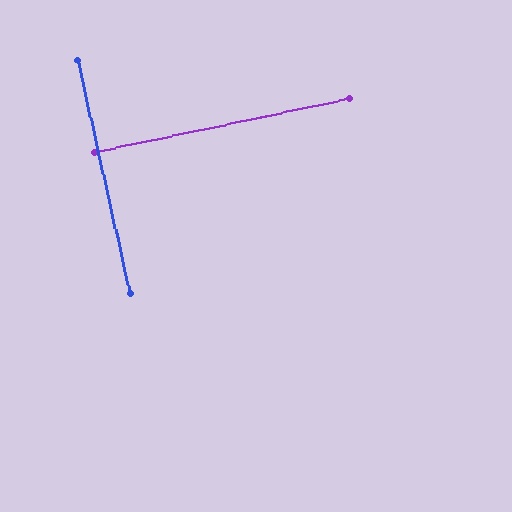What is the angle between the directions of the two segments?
Approximately 89 degrees.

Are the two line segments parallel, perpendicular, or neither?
Perpendicular — they meet at approximately 89°.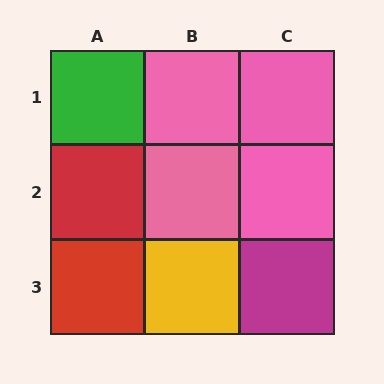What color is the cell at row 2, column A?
Red.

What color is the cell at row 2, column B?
Pink.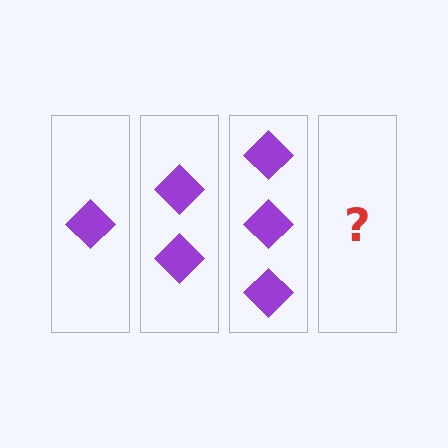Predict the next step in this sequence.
The next step is 4 diamonds.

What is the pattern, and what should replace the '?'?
The pattern is that each step adds one more diamond. The '?' should be 4 diamonds.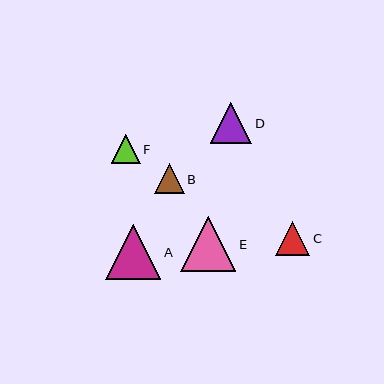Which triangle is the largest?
Triangle A is the largest with a size of approximately 55 pixels.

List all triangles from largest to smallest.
From largest to smallest: A, E, D, C, B, F.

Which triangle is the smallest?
Triangle F is the smallest with a size of approximately 29 pixels.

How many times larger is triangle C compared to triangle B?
Triangle C is approximately 1.1 times the size of triangle B.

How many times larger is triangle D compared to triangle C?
Triangle D is approximately 1.2 times the size of triangle C.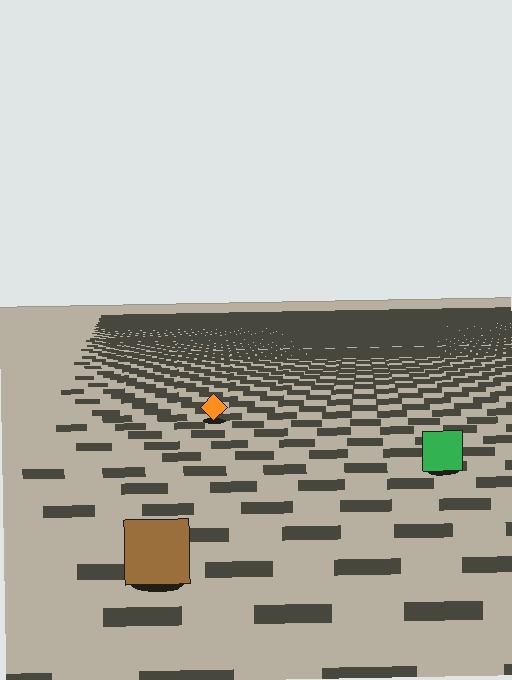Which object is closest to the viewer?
The brown square is closest. The texture marks near it are larger and more spread out.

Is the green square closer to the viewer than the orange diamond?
Yes. The green square is closer — you can tell from the texture gradient: the ground texture is coarser near it.